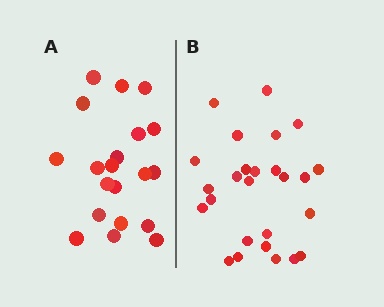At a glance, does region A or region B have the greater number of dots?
Region B (the right region) has more dots.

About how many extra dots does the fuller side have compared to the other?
Region B has about 6 more dots than region A.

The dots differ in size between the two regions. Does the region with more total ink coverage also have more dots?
No. Region A has more total ink coverage because its dots are larger, but region B actually contains more individual dots. Total area can be misleading — the number of items is what matters here.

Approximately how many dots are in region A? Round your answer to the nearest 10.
About 20 dots.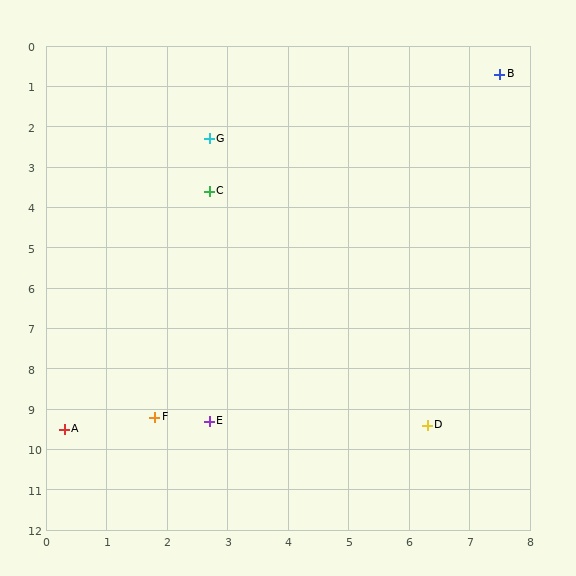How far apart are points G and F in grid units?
Points G and F are about 7.0 grid units apart.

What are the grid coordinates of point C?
Point C is at approximately (2.7, 3.6).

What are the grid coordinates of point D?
Point D is at approximately (6.3, 9.4).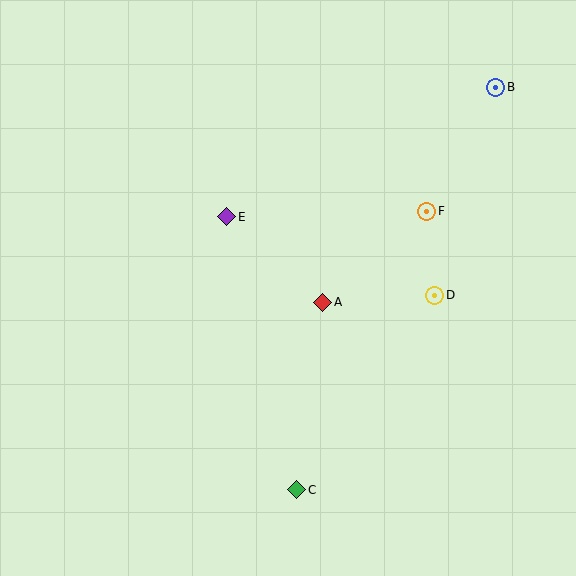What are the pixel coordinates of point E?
Point E is at (227, 217).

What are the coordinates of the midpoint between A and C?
The midpoint between A and C is at (310, 396).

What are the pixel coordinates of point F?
Point F is at (427, 211).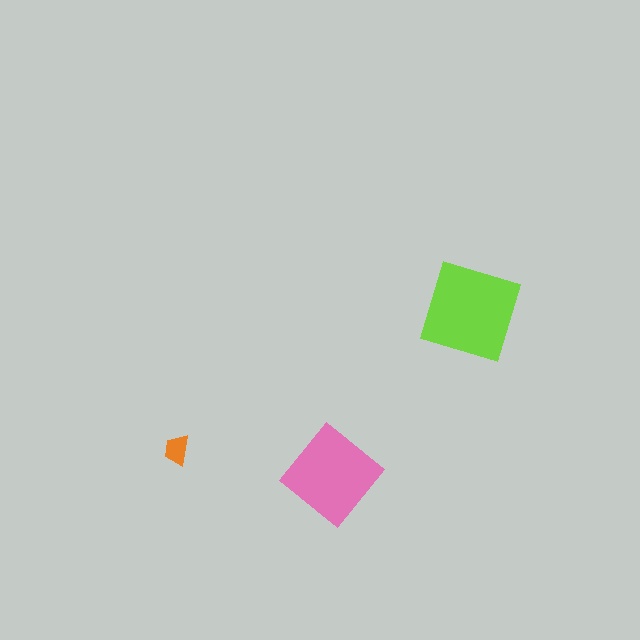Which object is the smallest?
The orange trapezoid.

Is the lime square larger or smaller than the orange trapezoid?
Larger.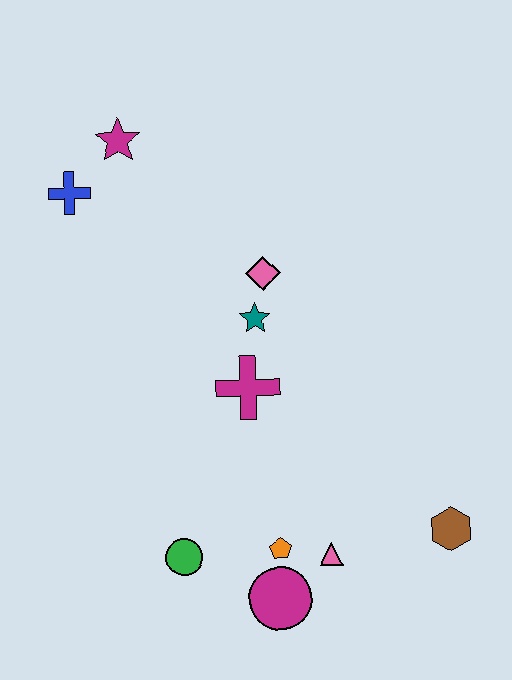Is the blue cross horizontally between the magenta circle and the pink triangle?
No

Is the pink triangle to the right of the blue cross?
Yes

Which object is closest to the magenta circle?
The orange pentagon is closest to the magenta circle.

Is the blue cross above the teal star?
Yes